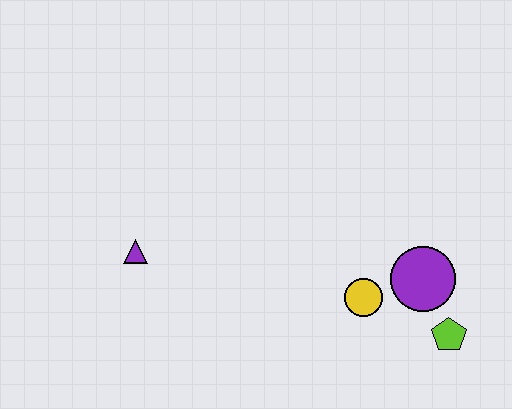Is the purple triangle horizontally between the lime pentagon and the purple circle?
No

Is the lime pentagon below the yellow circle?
Yes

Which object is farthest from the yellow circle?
The purple triangle is farthest from the yellow circle.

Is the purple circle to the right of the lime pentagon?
No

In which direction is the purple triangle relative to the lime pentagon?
The purple triangle is to the left of the lime pentagon.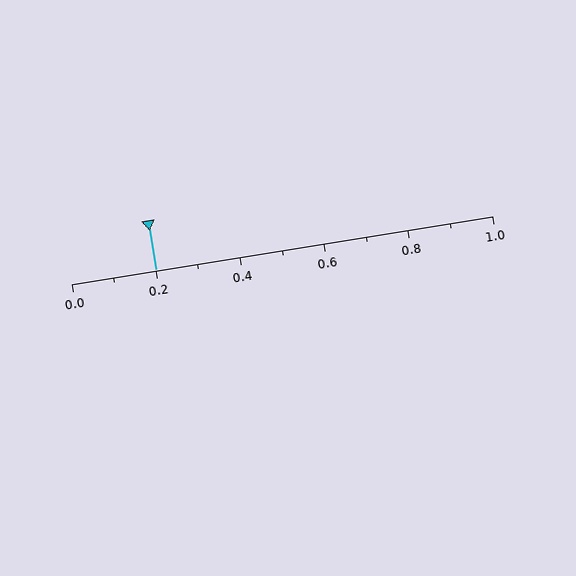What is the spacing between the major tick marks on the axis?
The major ticks are spaced 0.2 apart.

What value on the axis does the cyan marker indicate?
The marker indicates approximately 0.2.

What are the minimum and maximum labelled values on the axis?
The axis runs from 0.0 to 1.0.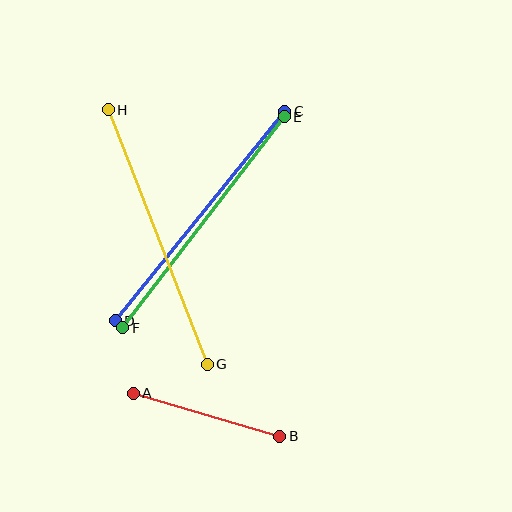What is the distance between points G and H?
The distance is approximately 273 pixels.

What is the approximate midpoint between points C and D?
The midpoint is at approximately (200, 216) pixels.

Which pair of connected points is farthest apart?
Points G and H are farthest apart.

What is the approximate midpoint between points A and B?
The midpoint is at approximately (206, 415) pixels.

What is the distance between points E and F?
The distance is approximately 266 pixels.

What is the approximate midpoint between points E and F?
The midpoint is at approximately (204, 222) pixels.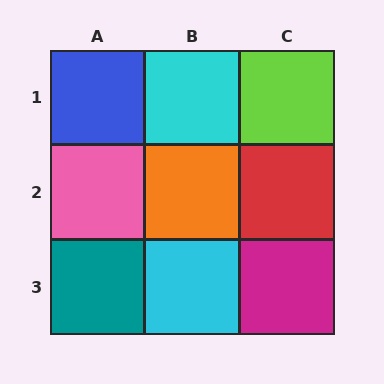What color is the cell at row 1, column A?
Blue.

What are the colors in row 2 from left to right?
Pink, orange, red.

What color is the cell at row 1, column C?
Lime.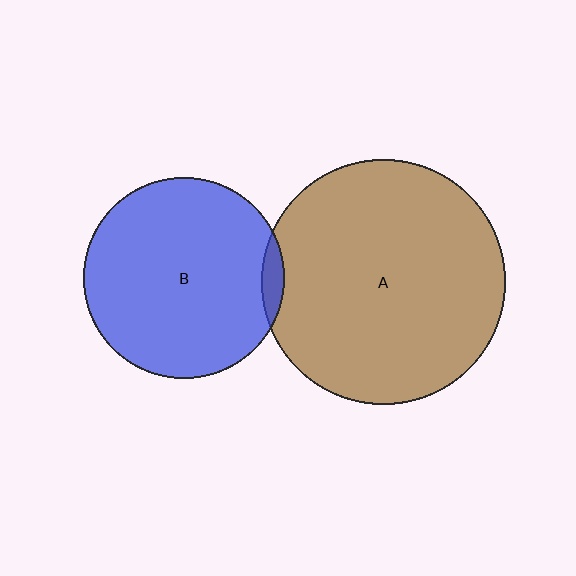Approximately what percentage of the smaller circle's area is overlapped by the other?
Approximately 5%.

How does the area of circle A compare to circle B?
Approximately 1.5 times.